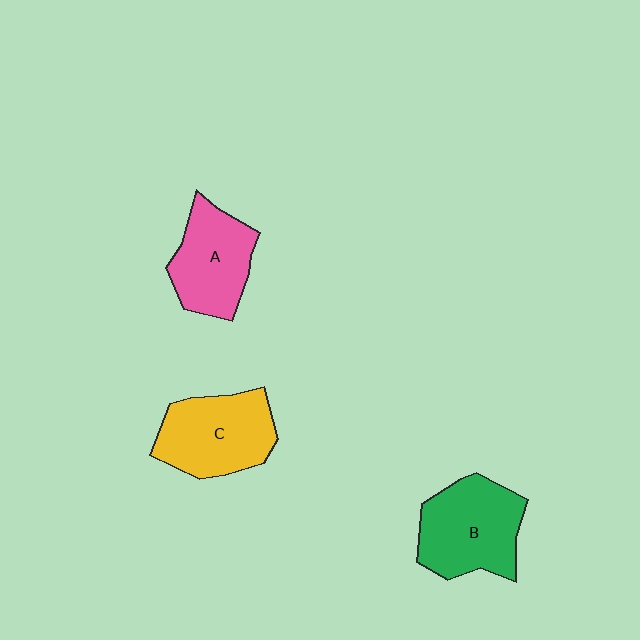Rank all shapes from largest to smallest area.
From largest to smallest: B (green), C (yellow), A (pink).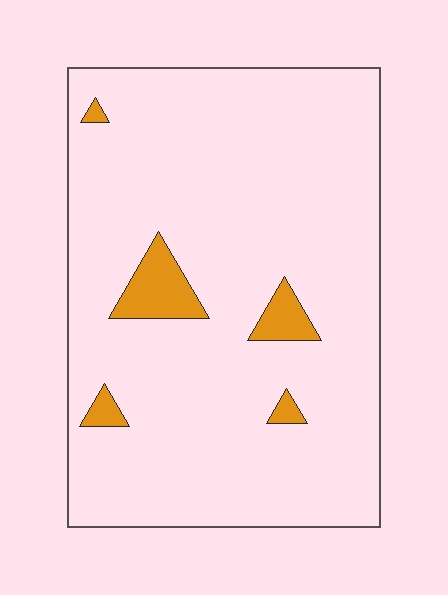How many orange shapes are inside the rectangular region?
5.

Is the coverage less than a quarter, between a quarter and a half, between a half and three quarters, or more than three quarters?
Less than a quarter.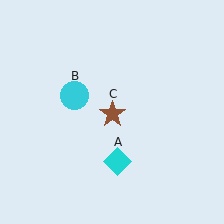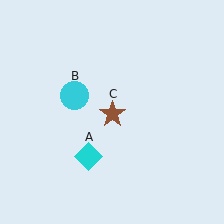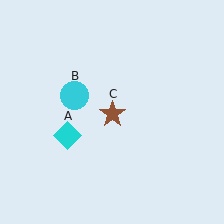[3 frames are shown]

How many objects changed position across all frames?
1 object changed position: cyan diamond (object A).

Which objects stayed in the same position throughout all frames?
Cyan circle (object B) and brown star (object C) remained stationary.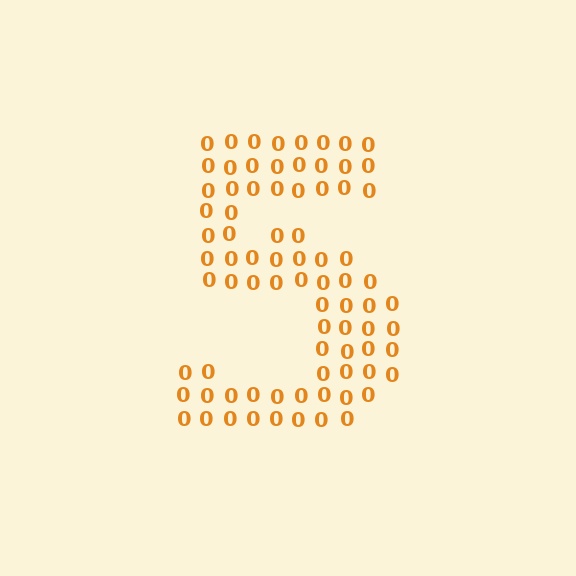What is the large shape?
The large shape is the digit 5.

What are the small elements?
The small elements are digit 0's.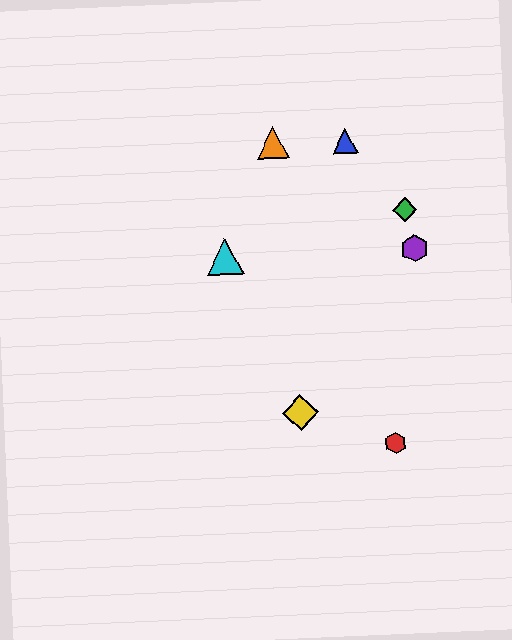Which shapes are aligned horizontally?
The purple hexagon, the cyan triangle are aligned horizontally.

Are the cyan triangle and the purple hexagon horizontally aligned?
Yes, both are at y≈257.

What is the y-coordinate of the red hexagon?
The red hexagon is at y≈443.